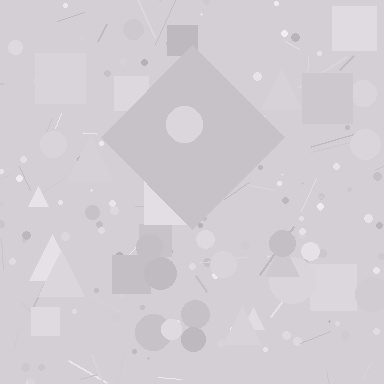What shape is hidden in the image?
A diamond is hidden in the image.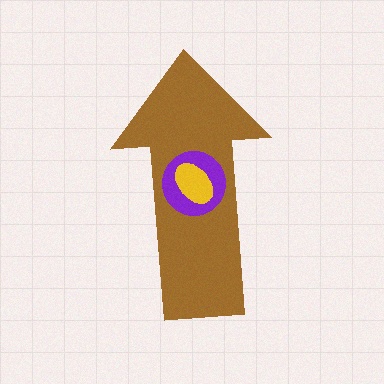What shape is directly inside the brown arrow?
The purple circle.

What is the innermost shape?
The yellow ellipse.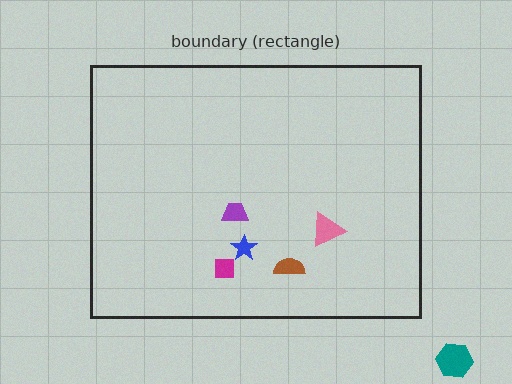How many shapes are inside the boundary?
5 inside, 1 outside.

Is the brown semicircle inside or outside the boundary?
Inside.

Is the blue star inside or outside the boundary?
Inside.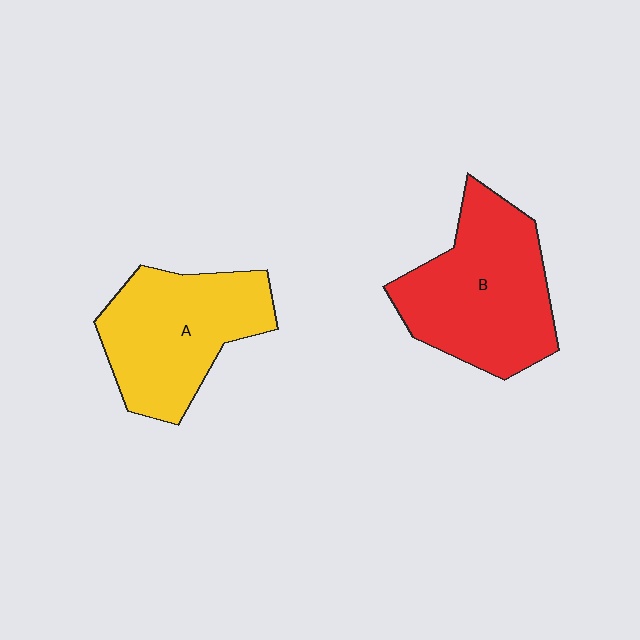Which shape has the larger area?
Shape B (red).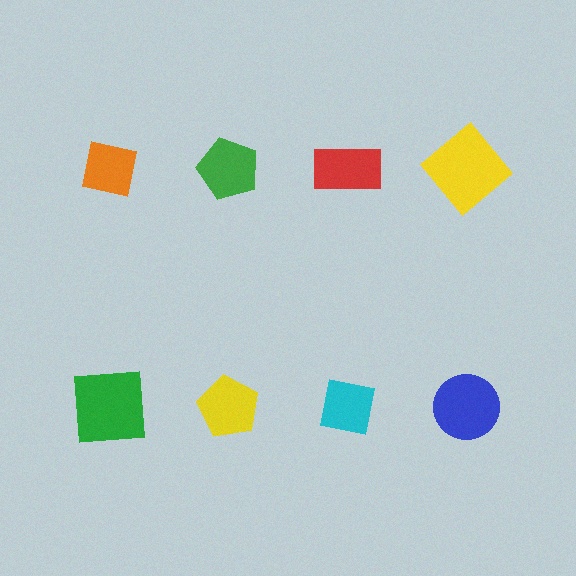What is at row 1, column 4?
A yellow diamond.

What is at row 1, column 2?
A green pentagon.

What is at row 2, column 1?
A green square.